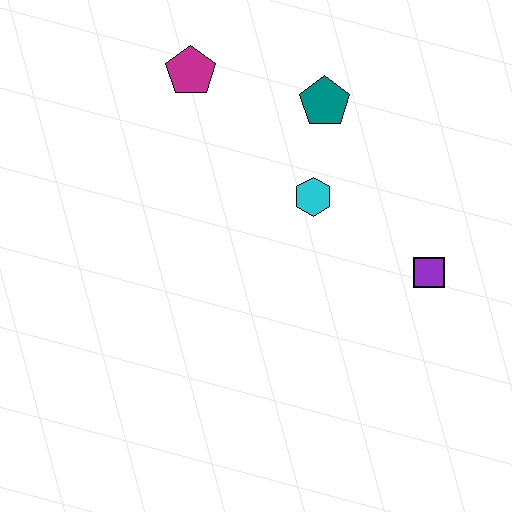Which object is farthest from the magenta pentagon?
The purple square is farthest from the magenta pentagon.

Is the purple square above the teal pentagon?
No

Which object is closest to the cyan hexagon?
The teal pentagon is closest to the cyan hexagon.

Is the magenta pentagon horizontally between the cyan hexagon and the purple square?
No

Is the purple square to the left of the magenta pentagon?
No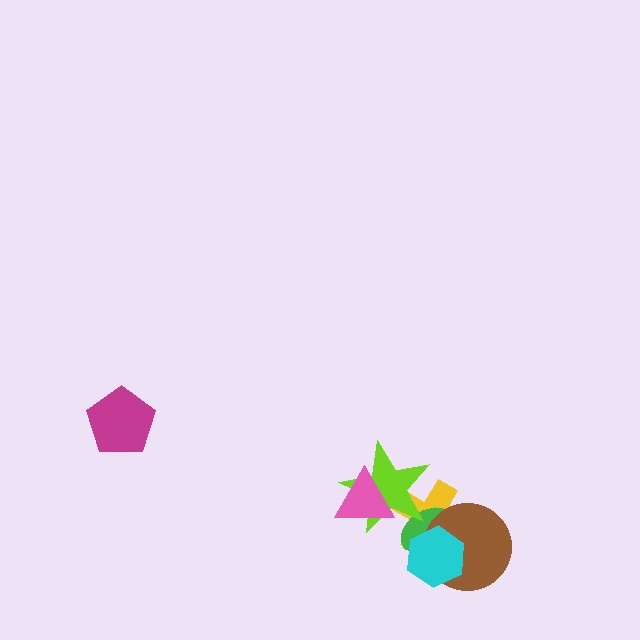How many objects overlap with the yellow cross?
4 objects overlap with the yellow cross.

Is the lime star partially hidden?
Yes, it is partially covered by another shape.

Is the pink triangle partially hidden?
No, no other shape covers it.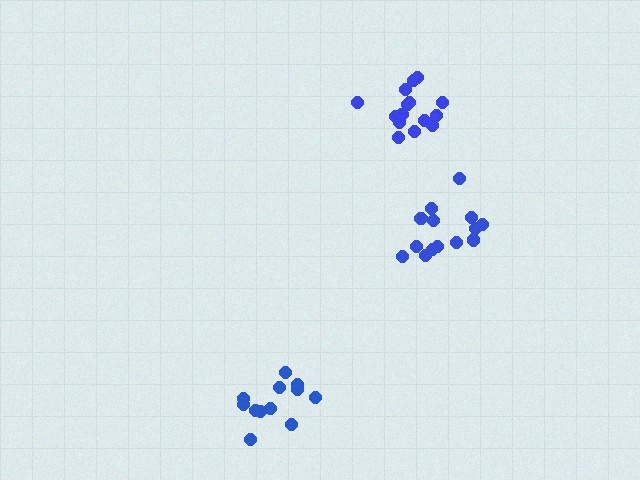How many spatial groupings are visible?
There are 3 spatial groupings.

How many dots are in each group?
Group 1: 12 dots, Group 2: 14 dots, Group 3: 15 dots (41 total).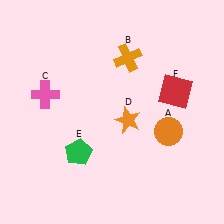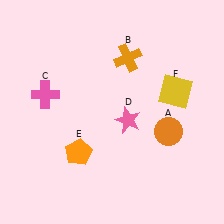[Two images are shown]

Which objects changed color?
D changed from orange to pink. E changed from green to orange. F changed from red to yellow.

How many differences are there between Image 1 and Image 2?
There are 3 differences between the two images.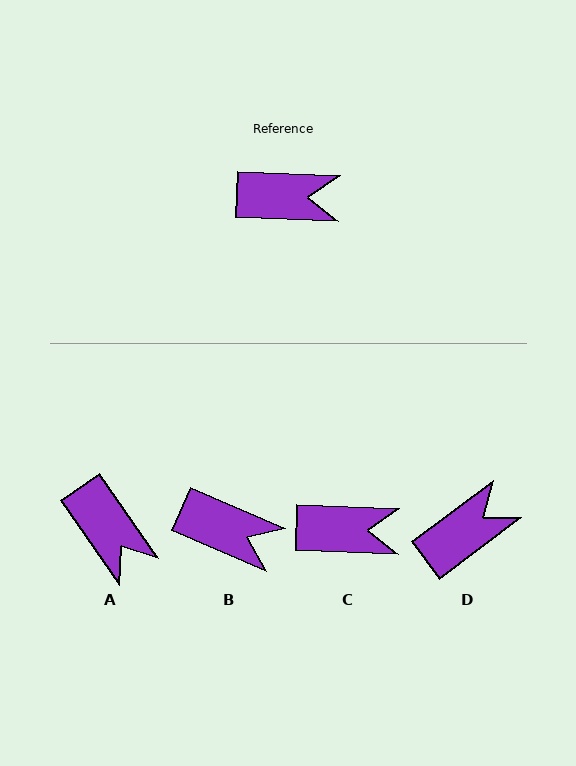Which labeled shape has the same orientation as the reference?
C.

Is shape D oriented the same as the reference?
No, it is off by about 39 degrees.